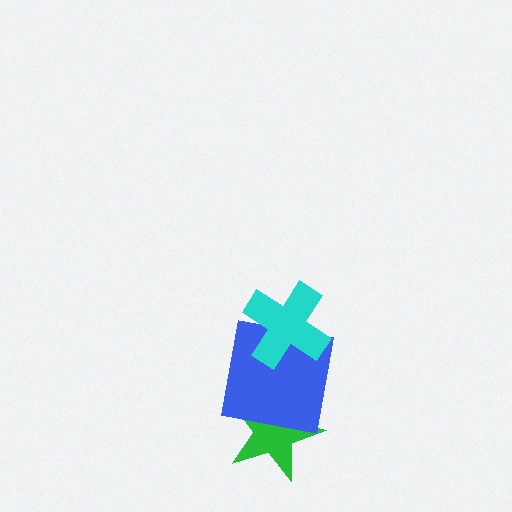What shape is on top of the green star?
The blue square is on top of the green star.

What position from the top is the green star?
The green star is 3rd from the top.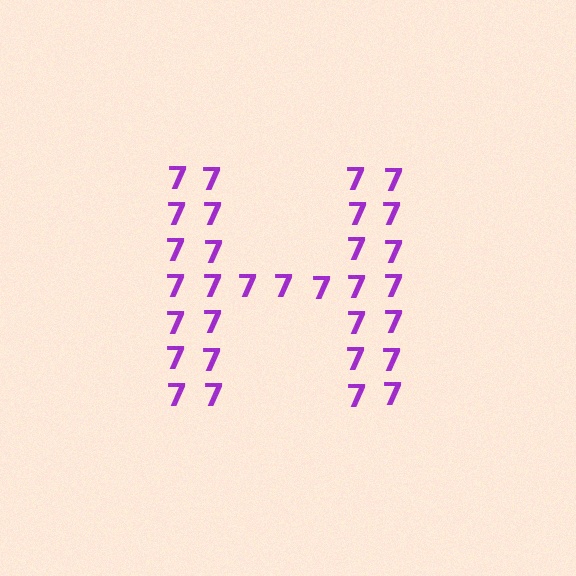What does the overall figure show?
The overall figure shows the letter H.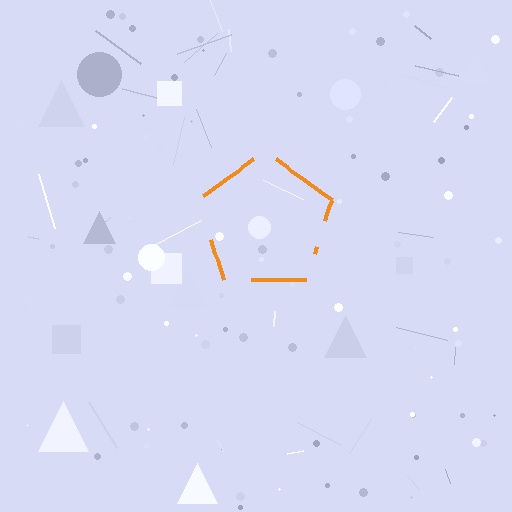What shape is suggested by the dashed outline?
The dashed outline suggests a pentagon.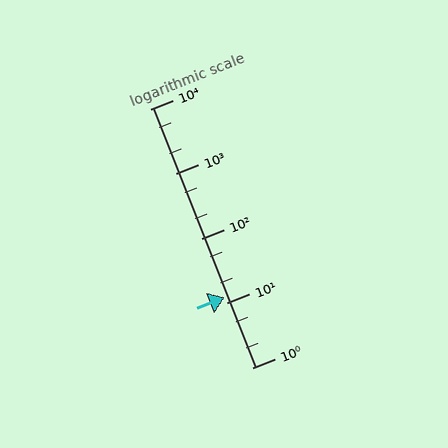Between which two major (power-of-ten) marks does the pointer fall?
The pointer is between 10 and 100.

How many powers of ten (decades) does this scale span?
The scale spans 4 decades, from 1 to 10000.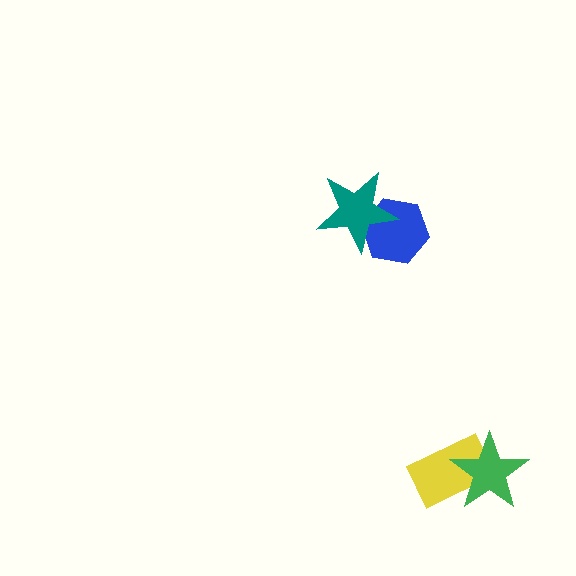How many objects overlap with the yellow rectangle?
1 object overlaps with the yellow rectangle.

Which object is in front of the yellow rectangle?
The green star is in front of the yellow rectangle.